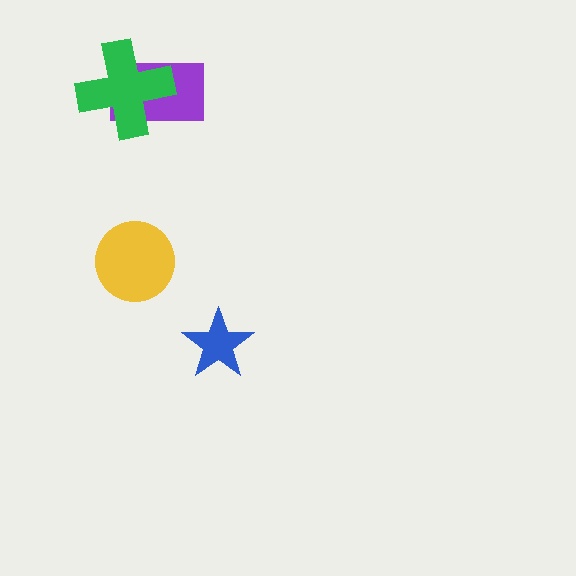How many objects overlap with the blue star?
0 objects overlap with the blue star.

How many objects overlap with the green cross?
1 object overlaps with the green cross.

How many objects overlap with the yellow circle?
0 objects overlap with the yellow circle.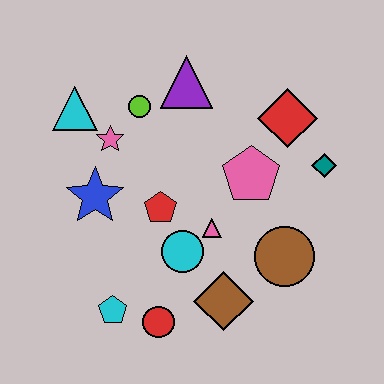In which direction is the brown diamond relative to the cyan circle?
The brown diamond is below the cyan circle.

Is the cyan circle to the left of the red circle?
No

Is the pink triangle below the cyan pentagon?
No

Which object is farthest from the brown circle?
The cyan triangle is farthest from the brown circle.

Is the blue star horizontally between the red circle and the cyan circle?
No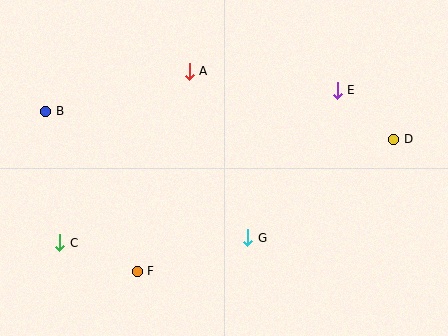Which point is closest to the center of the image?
Point G at (248, 238) is closest to the center.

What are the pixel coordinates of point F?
Point F is at (137, 271).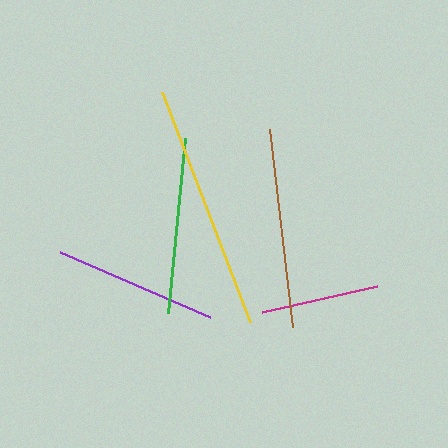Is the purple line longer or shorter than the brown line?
The brown line is longer than the purple line.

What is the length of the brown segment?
The brown segment is approximately 200 pixels long.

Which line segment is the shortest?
The magenta line is the shortest at approximately 118 pixels.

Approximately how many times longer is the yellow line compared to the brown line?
The yellow line is approximately 1.2 times the length of the brown line.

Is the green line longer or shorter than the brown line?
The brown line is longer than the green line.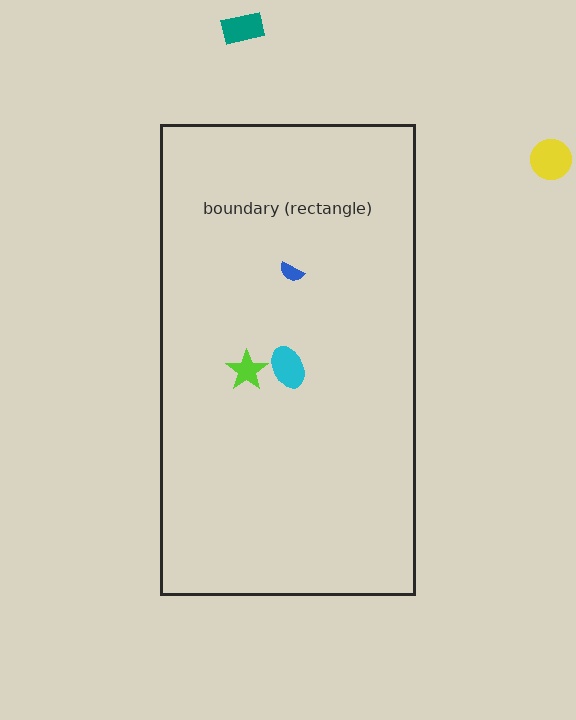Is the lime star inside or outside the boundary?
Inside.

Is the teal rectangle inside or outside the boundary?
Outside.